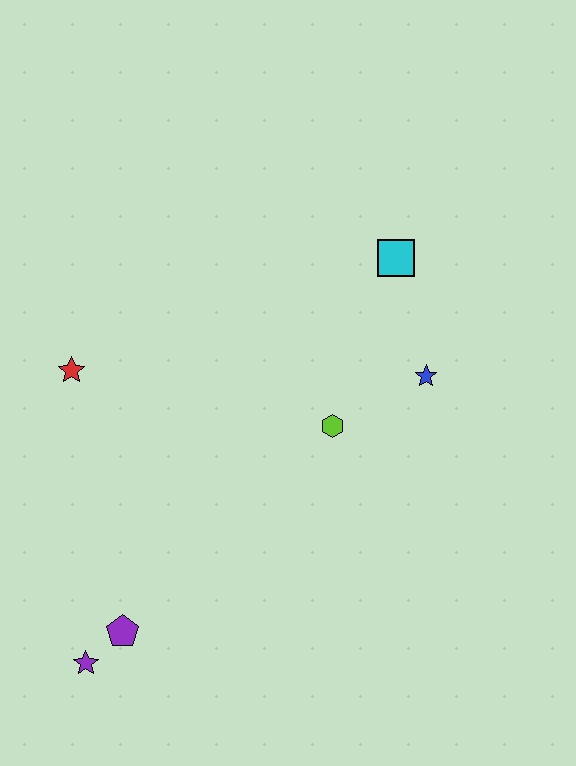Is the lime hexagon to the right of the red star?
Yes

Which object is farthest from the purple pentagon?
The cyan square is farthest from the purple pentagon.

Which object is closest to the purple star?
The purple pentagon is closest to the purple star.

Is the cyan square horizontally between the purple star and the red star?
No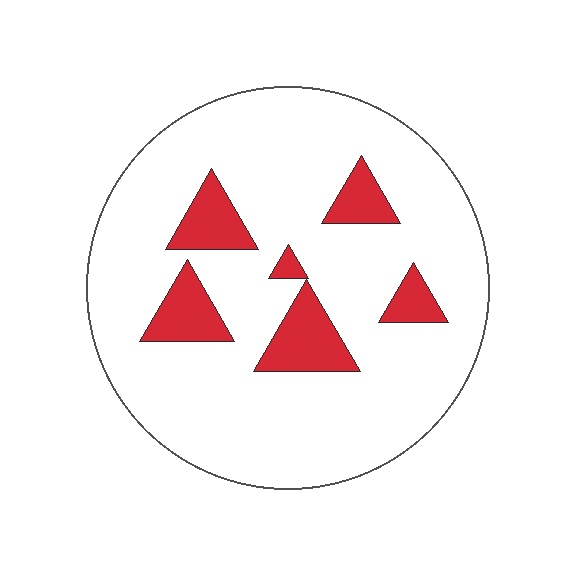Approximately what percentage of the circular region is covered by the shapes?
Approximately 15%.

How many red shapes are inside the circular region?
6.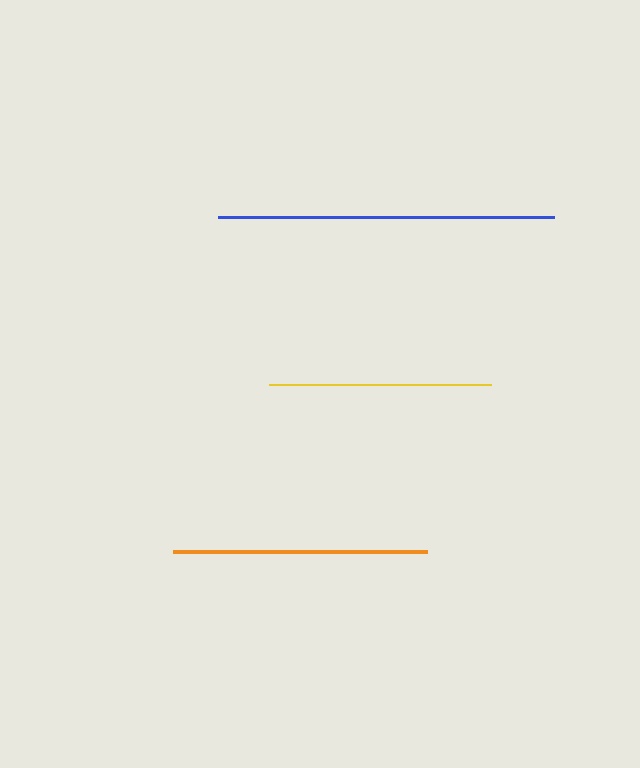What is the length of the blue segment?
The blue segment is approximately 336 pixels long.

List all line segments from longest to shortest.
From longest to shortest: blue, orange, yellow.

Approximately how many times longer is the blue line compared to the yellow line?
The blue line is approximately 1.5 times the length of the yellow line.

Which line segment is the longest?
The blue line is the longest at approximately 336 pixels.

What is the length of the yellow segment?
The yellow segment is approximately 222 pixels long.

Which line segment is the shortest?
The yellow line is the shortest at approximately 222 pixels.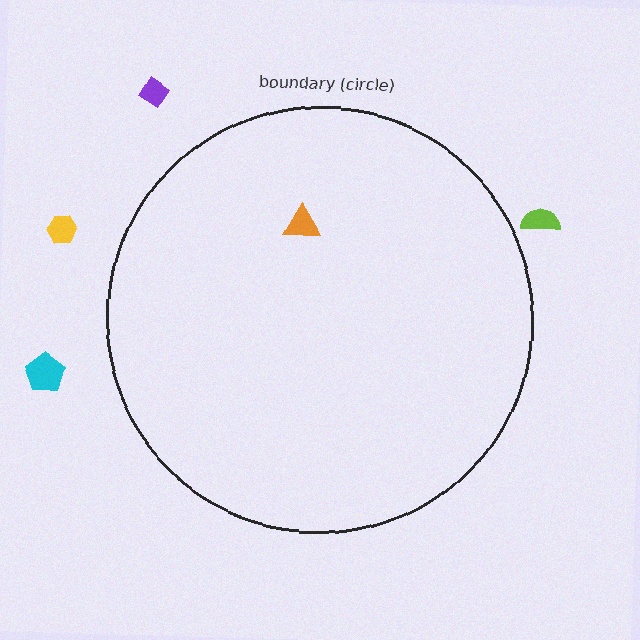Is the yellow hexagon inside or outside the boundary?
Outside.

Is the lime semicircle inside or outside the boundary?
Outside.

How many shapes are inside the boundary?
1 inside, 4 outside.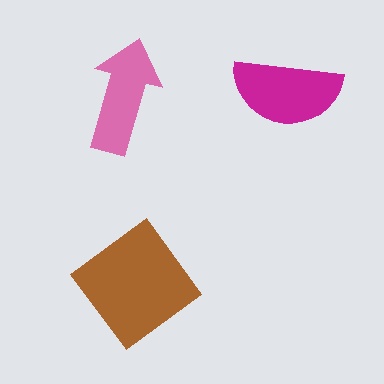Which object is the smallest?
The pink arrow.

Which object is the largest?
The brown diamond.